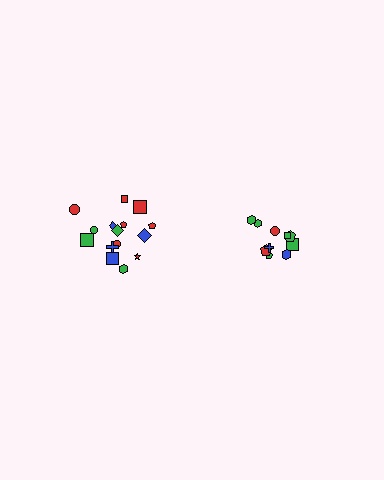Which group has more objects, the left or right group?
The left group.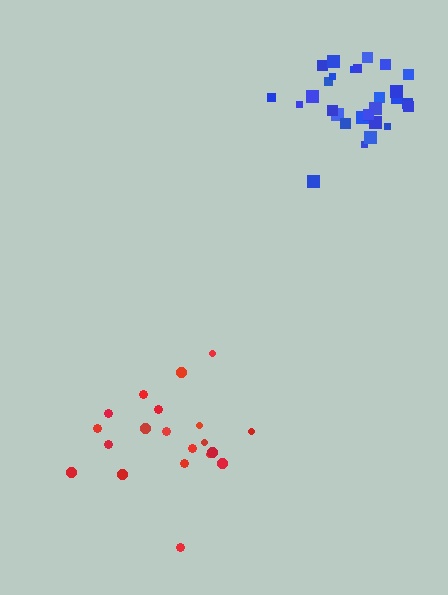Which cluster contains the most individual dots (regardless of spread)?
Blue (29).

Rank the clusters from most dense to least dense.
blue, red.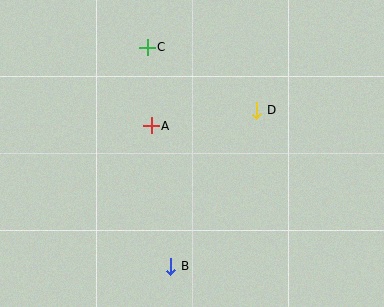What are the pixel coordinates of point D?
Point D is at (257, 110).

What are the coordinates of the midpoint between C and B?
The midpoint between C and B is at (159, 157).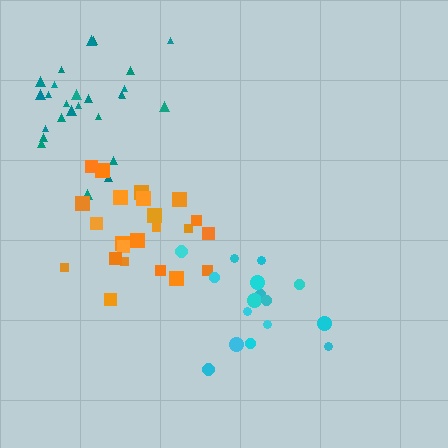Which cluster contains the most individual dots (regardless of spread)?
Teal (27).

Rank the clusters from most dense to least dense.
teal, orange, cyan.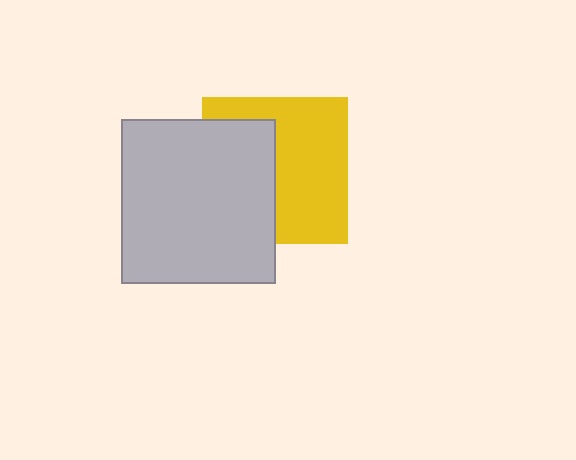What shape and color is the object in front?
The object in front is a light gray rectangle.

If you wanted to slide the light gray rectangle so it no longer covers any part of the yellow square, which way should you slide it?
Slide it left — that is the most direct way to separate the two shapes.